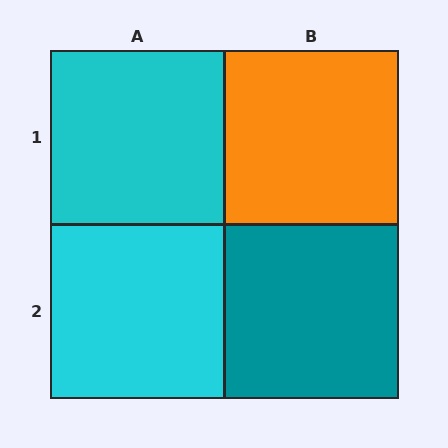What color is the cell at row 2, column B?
Teal.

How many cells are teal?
1 cell is teal.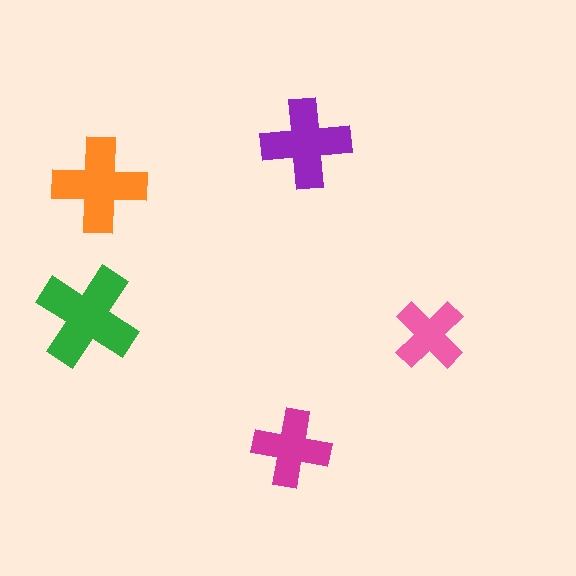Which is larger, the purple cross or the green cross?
The green one.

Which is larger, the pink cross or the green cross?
The green one.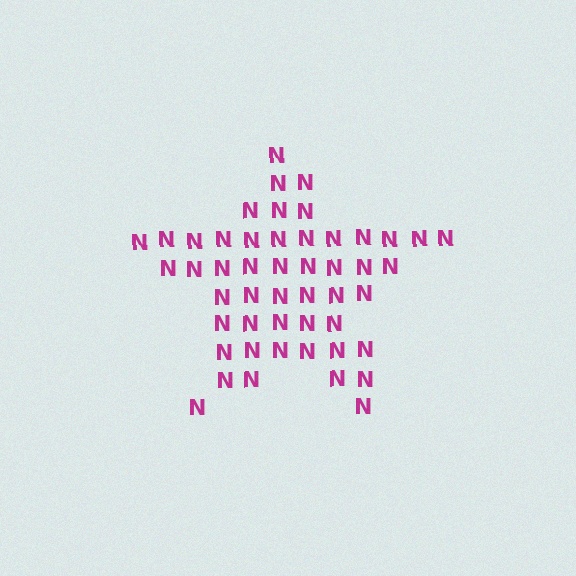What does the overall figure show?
The overall figure shows a star.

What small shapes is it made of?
It is made of small letter N's.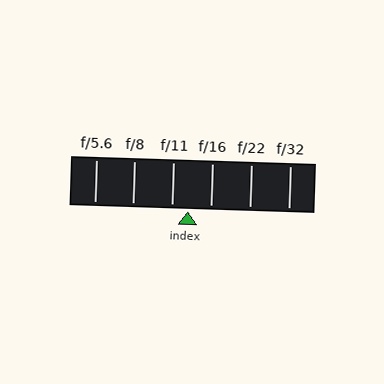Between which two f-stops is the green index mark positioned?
The index mark is between f/11 and f/16.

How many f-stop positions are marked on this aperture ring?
There are 6 f-stop positions marked.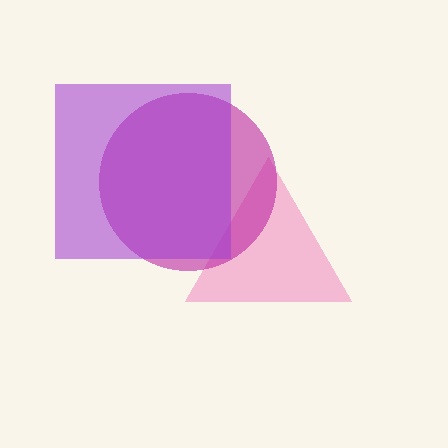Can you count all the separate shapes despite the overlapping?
Yes, there are 3 separate shapes.